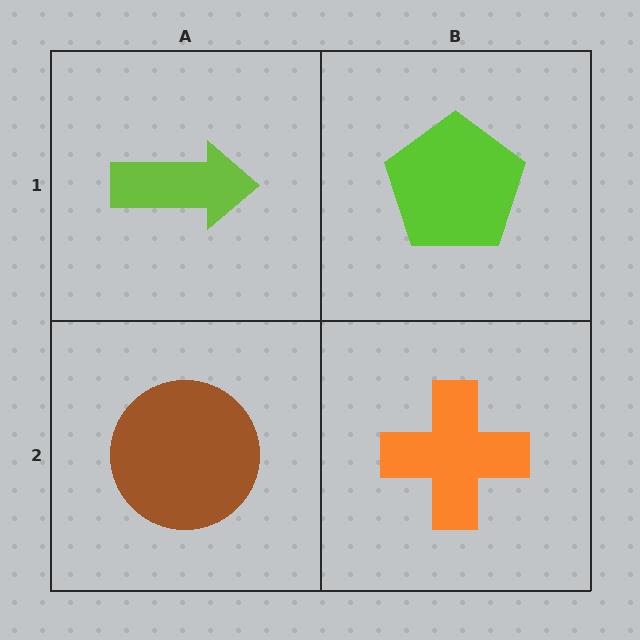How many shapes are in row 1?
2 shapes.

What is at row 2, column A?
A brown circle.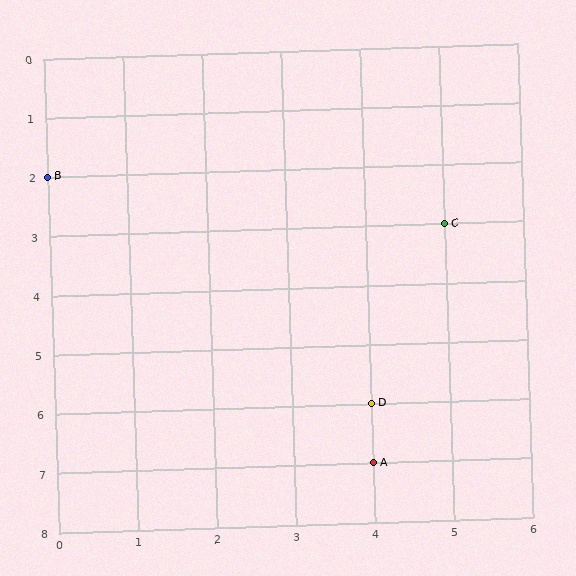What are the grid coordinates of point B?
Point B is at grid coordinates (0, 2).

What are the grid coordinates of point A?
Point A is at grid coordinates (4, 7).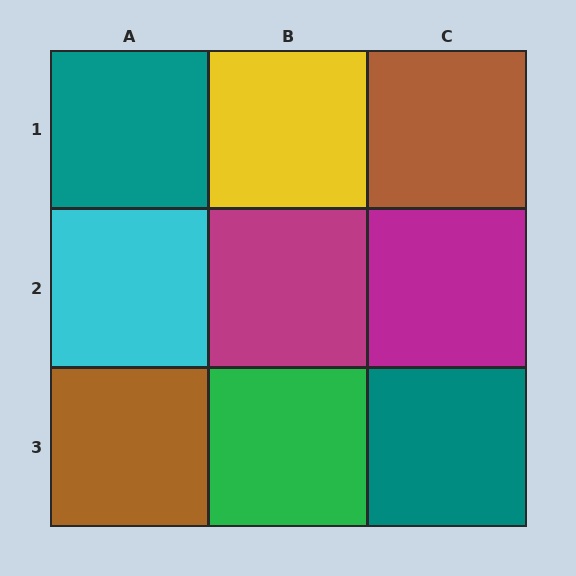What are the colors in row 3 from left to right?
Brown, green, teal.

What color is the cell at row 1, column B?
Yellow.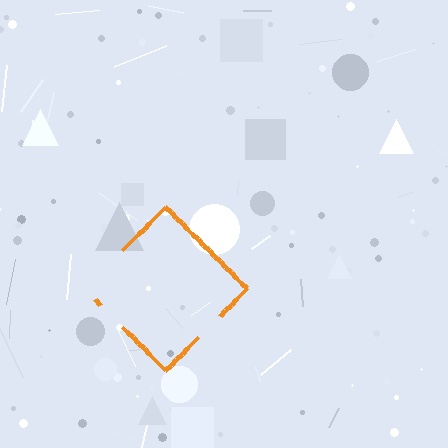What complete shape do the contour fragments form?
The contour fragments form a diamond.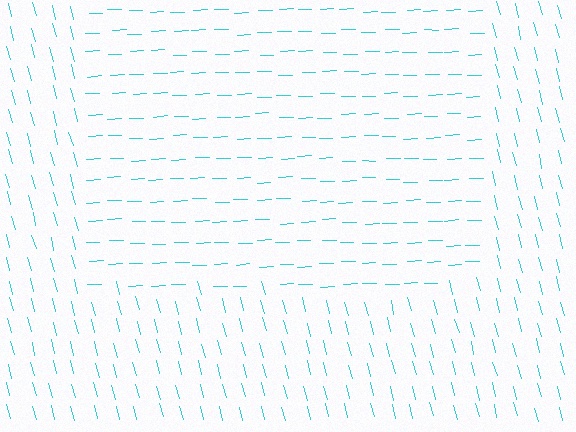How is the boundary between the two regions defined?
The boundary is defined purely by a change in line orientation (approximately 78 degrees difference). All lines are the same color and thickness.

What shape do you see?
I see a rectangle.